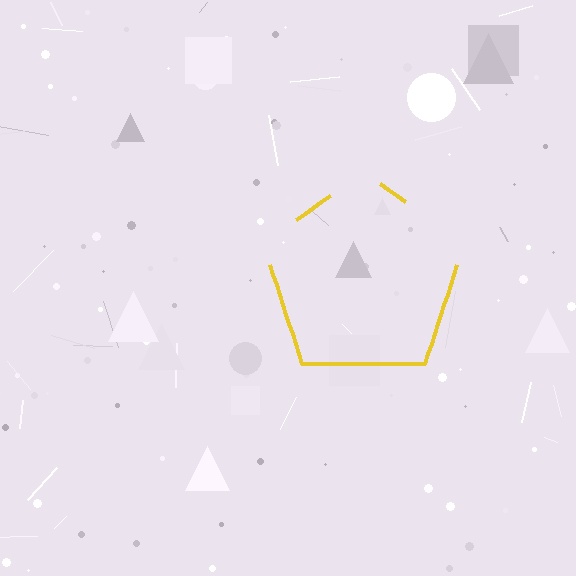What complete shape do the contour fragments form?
The contour fragments form a pentagon.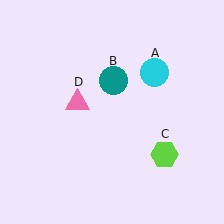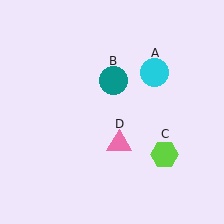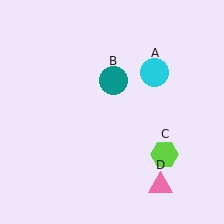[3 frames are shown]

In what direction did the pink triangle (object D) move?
The pink triangle (object D) moved down and to the right.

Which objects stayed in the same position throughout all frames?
Cyan circle (object A) and teal circle (object B) and lime hexagon (object C) remained stationary.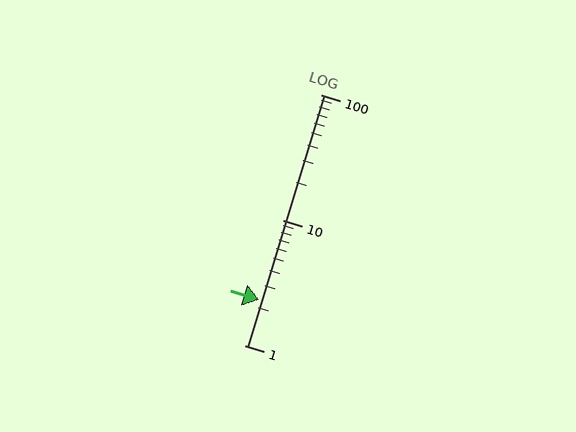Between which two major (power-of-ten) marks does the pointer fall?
The pointer is between 1 and 10.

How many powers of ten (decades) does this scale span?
The scale spans 2 decades, from 1 to 100.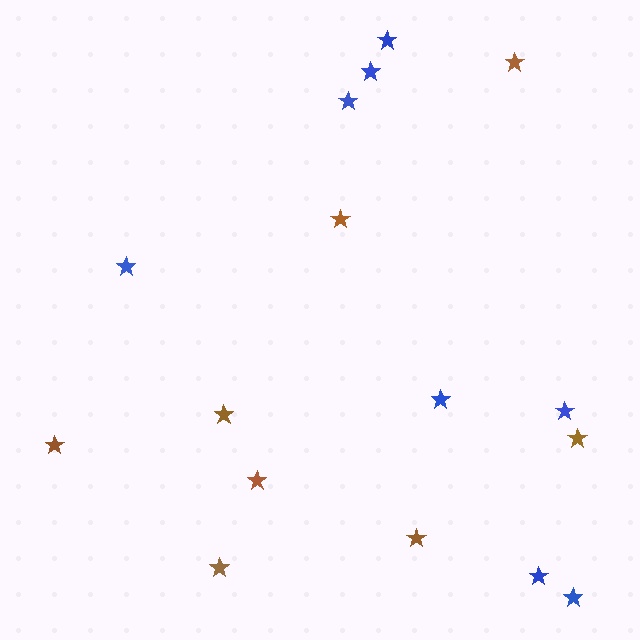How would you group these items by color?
There are 2 groups: one group of blue stars (8) and one group of brown stars (8).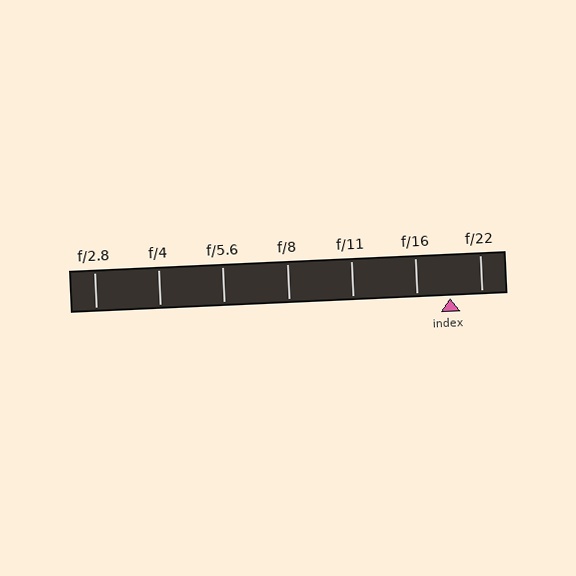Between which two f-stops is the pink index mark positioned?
The index mark is between f/16 and f/22.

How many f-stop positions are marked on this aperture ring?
There are 7 f-stop positions marked.